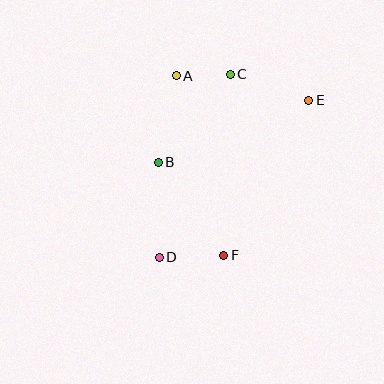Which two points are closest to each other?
Points A and C are closest to each other.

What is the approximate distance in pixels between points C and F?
The distance between C and F is approximately 181 pixels.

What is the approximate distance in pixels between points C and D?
The distance between C and D is approximately 197 pixels.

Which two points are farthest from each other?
Points D and E are farthest from each other.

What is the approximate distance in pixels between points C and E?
The distance between C and E is approximately 83 pixels.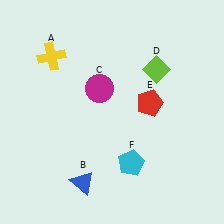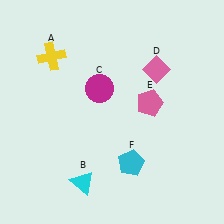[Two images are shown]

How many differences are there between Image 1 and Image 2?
There are 3 differences between the two images.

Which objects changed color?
B changed from blue to cyan. D changed from lime to pink. E changed from red to pink.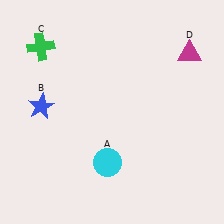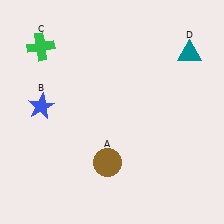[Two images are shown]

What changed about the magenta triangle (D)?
In Image 1, D is magenta. In Image 2, it changed to teal.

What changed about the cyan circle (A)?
In Image 1, A is cyan. In Image 2, it changed to brown.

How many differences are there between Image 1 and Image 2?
There are 2 differences between the two images.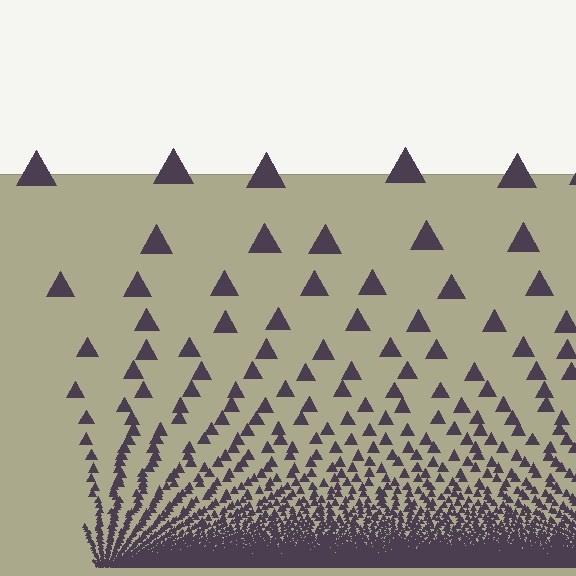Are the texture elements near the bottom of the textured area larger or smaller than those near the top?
Smaller. The gradient is inverted — elements near the bottom are smaller and denser.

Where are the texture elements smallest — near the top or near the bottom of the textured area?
Near the bottom.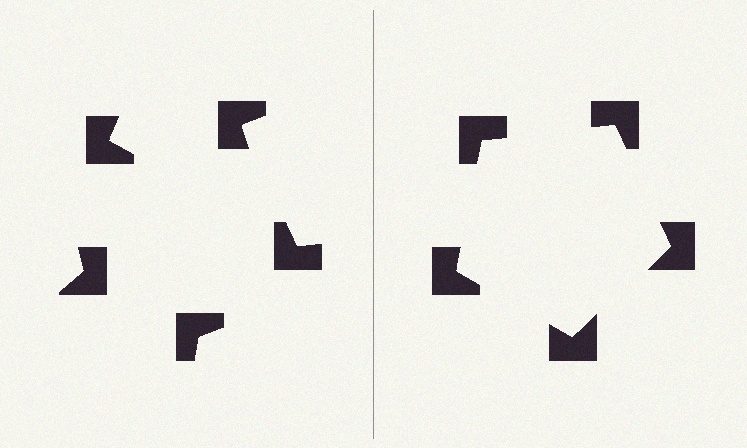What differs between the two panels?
The notched squares are positioned identically on both sides; only the wedge orientations differ. On the right they align to a pentagon; on the left they are misaligned.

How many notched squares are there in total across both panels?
10 — 5 on each side.